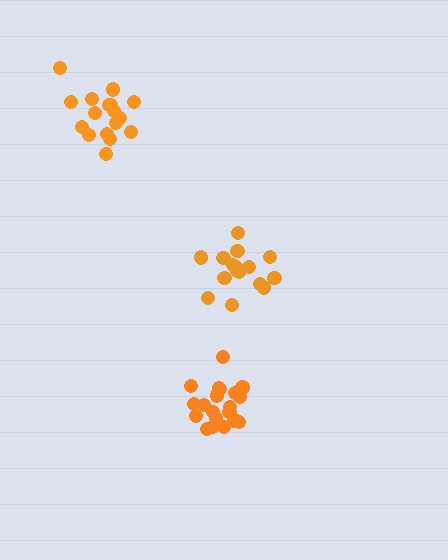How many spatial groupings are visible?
There are 3 spatial groupings.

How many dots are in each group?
Group 1: 18 dots, Group 2: 17 dots, Group 3: 21 dots (56 total).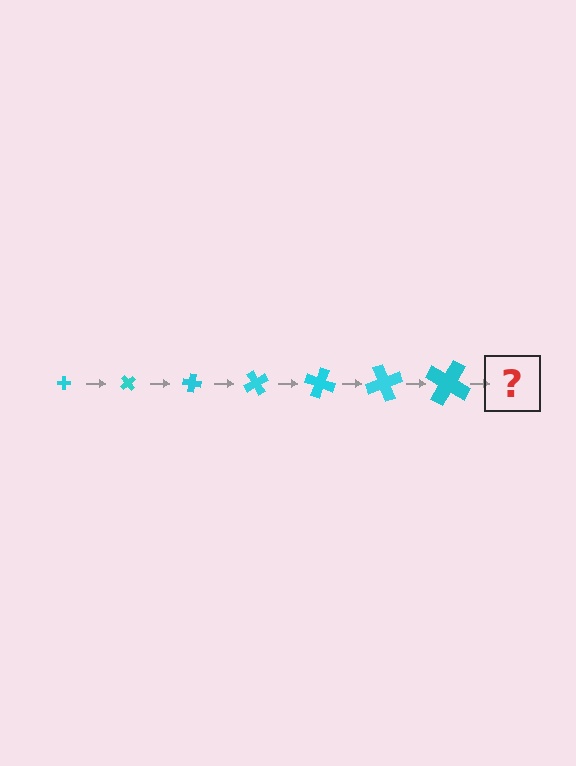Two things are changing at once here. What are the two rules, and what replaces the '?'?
The two rules are that the cross grows larger each step and it rotates 50 degrees each step. The '?' should be a cross, larger than the previous one and rotated 350 degrees from the start.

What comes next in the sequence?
The next element should be a cross, larger than the previous one and rotated 350 degrees from the start.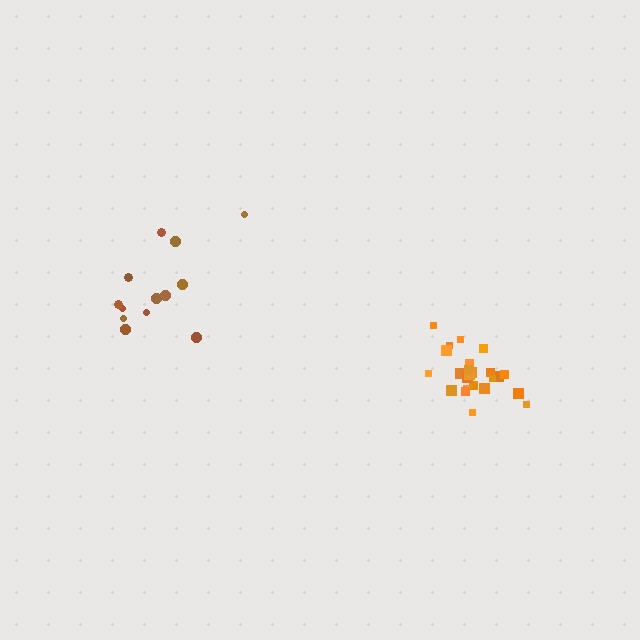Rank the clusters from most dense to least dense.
orange, brown.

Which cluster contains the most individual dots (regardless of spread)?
Orange (25).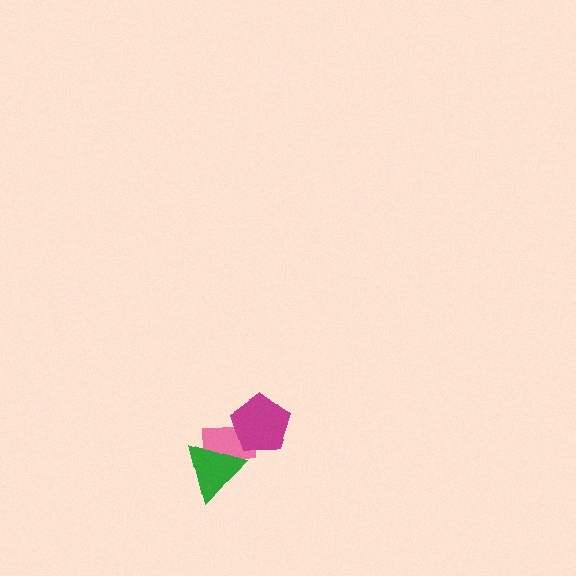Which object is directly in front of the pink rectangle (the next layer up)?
The magenta pentagon is directly in front of the pink rectangle.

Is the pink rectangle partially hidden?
Yes, it is partially covered by another shape.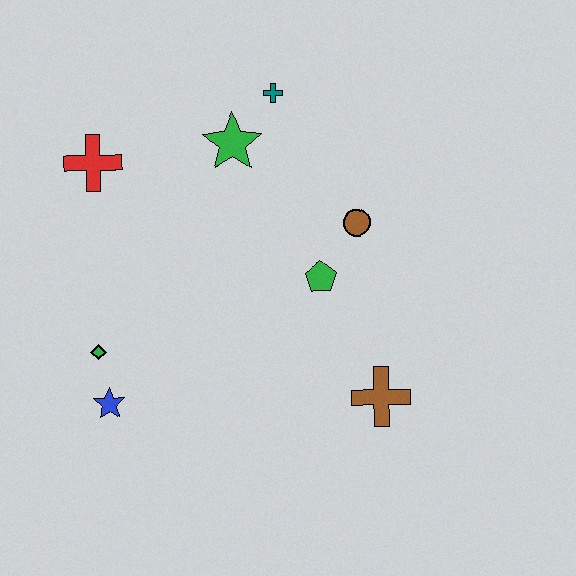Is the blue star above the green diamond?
No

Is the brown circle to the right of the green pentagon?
Yes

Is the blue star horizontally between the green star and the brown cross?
No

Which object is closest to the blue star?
The green diamond is closest to the blue star.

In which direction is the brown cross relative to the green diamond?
The brown cross is to the right of the green diamond.